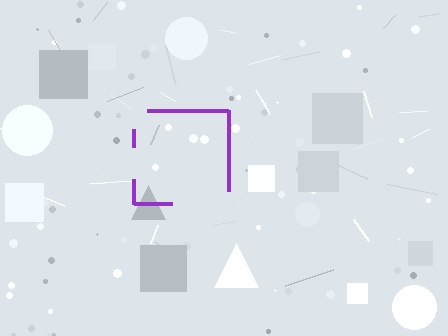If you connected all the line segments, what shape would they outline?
They would outline a square.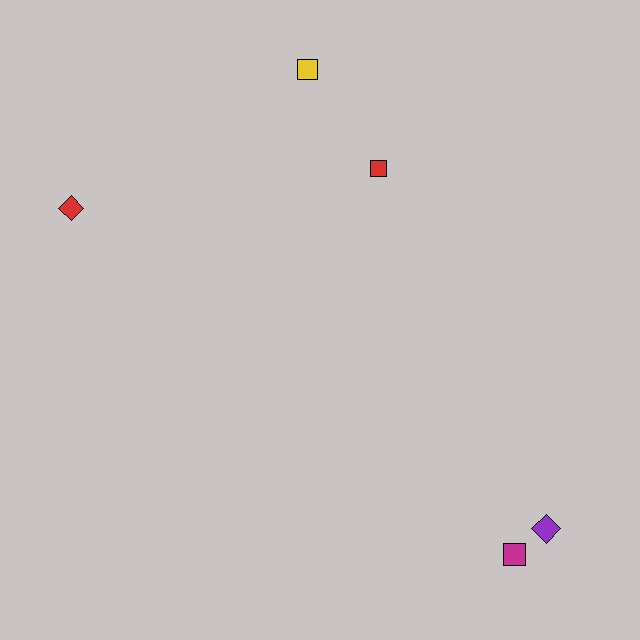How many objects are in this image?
There are 5 objects.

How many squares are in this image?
There are 3 squares.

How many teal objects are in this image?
There are no teal objects.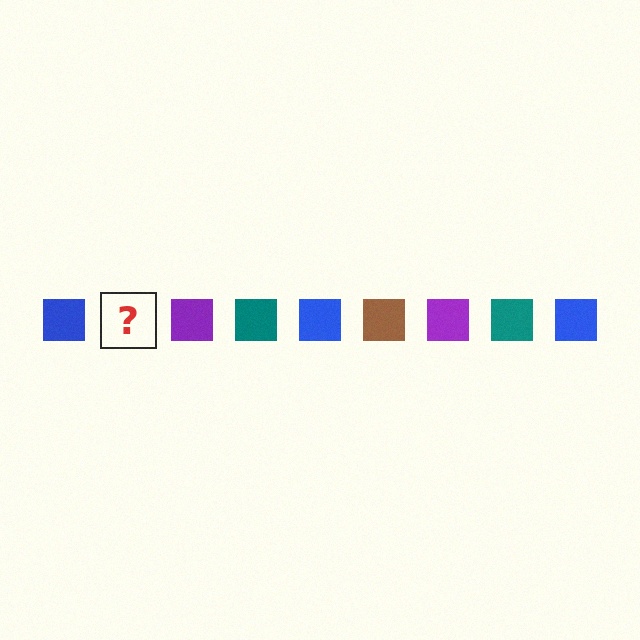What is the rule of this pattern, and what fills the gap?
The rule is that the pattern cycles through blue, brown, purple, teal squares. The gap should be filled with a brown square.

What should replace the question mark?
The question mark should be replaced with a brown square.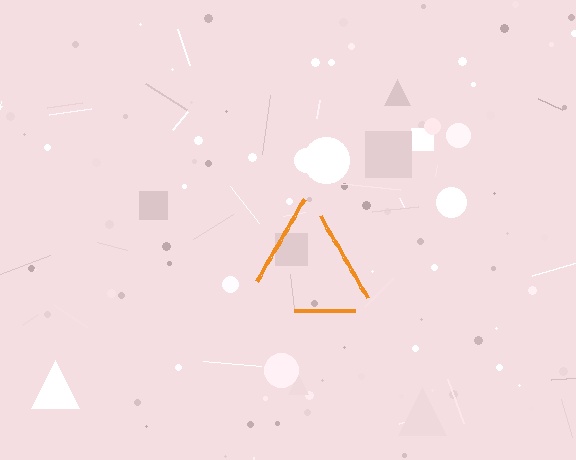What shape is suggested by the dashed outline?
The dashed outline suggests a triangle.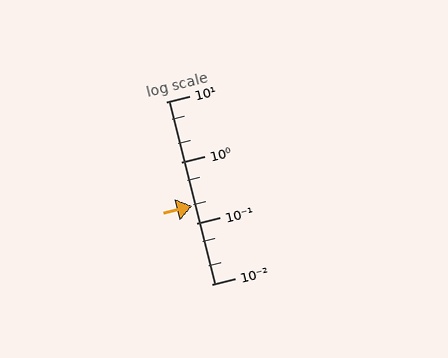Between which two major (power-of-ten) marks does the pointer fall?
The pointer is between 0.1 and 1.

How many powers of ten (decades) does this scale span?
The scale spans 3 decades, from 0.01 to 10.